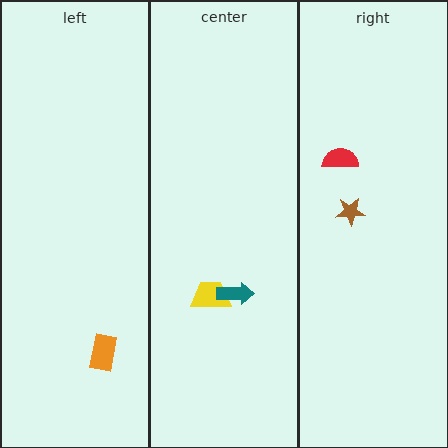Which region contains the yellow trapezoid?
The center region.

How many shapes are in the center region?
2.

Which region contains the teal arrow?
The center region.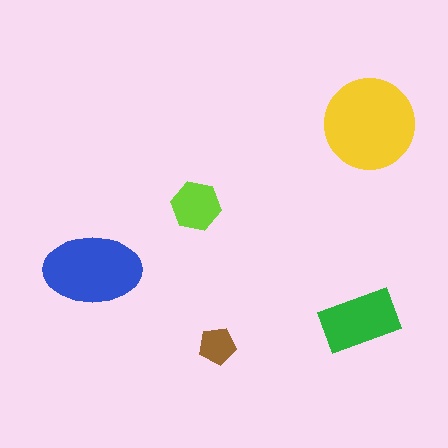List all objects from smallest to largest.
The brown pentagon, the lime hexagon, the green rectangle, the blue ellipse, the yellow circle.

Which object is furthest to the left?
The blue ellipse is leftmost.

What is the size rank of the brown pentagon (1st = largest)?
5th.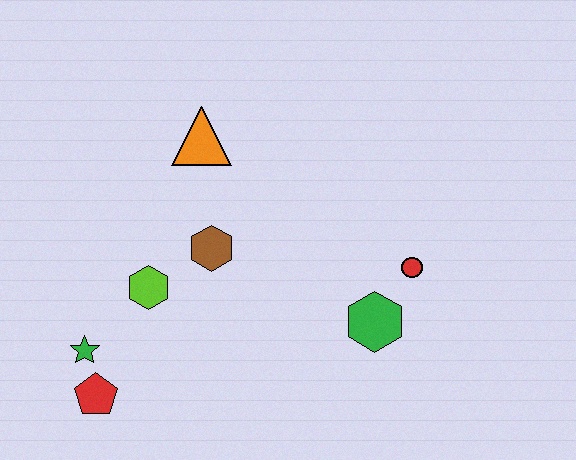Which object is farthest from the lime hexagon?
The red circle is farthest from the lime hexagon.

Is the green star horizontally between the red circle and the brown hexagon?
No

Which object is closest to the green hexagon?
The red circle is closest to the green hexagon.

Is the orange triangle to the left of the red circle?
Yes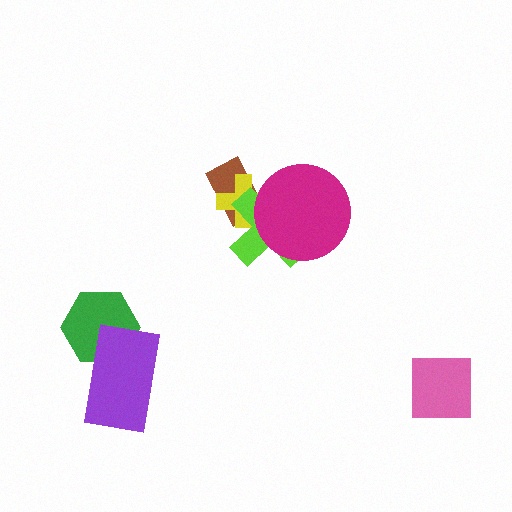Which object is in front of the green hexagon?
The purple rectangle is in front of the green hexagon.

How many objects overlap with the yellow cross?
3 objects overlap with the yellow cross.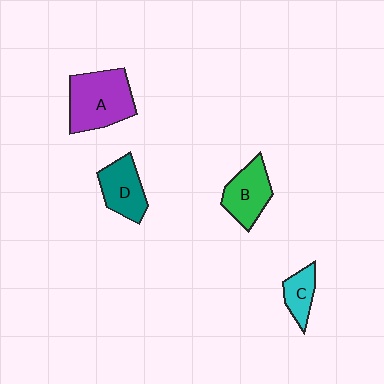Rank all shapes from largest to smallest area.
From largest to smallest: A (purple), B (green), D (teal), C (cyan).